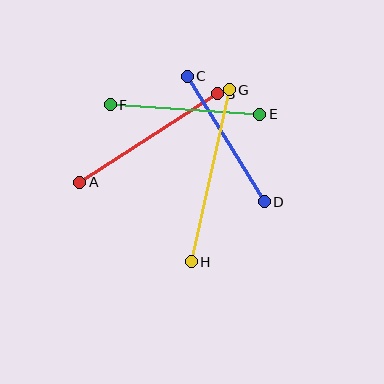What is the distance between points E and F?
The distance is approximately 150 pixels.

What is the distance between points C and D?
The distance is approximately 147 pixels.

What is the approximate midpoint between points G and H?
The midpoint is at approximately (210, 176) pixels.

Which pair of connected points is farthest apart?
Points G and H are farthest apart.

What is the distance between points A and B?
The distance is approximately 164 pixels.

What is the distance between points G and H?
The distance is approximately 176 pixels.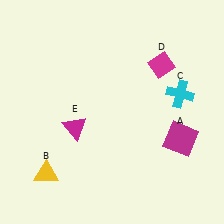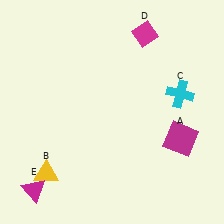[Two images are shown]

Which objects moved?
The objects that moved are: the magenta diamond (D), the magenta triangle (E).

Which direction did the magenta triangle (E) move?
The magenta triangle (E) moved down.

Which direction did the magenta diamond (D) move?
The magenta diamond (D) moved up.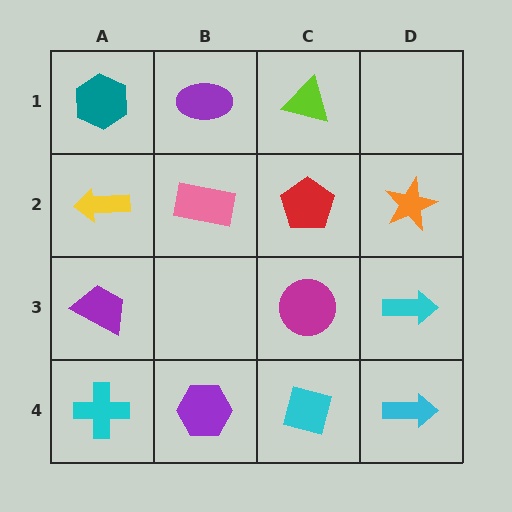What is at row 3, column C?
A magenta circle.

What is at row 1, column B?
A purple ellipse.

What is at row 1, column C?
A lime triangle.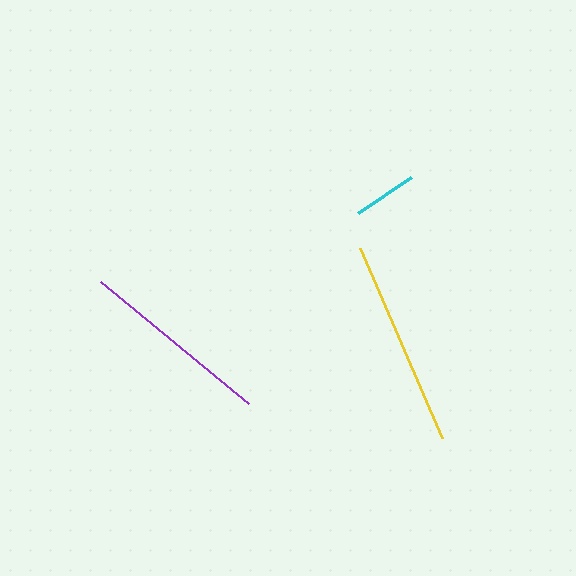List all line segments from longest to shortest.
From longest to shortest: yellow, purple, cyan.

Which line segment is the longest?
The yellow line is the longest at approximately 207 pixels.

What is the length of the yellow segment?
The yellow segment is approximately 207 pixels long.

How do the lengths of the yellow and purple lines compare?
The yellow and purple lines are approximately the same length.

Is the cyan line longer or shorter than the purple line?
The purple line is longer than the cyan line.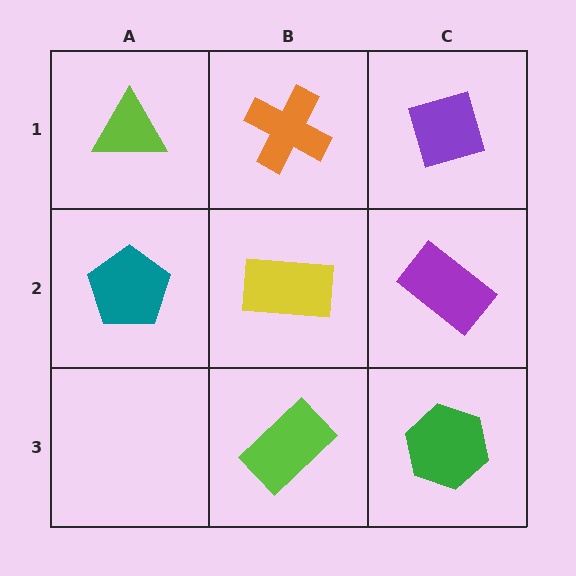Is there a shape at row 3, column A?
No, that cell is empty.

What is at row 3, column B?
A lime rectangle.